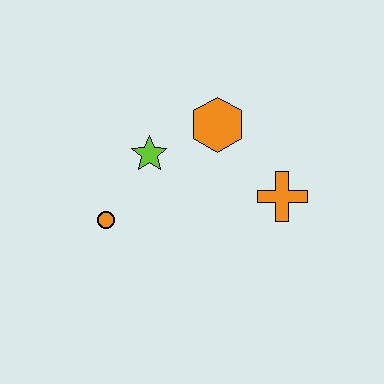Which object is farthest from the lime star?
The orange cross is farthest from the lime star.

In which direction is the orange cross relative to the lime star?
The orange cross is to the right of the lime star.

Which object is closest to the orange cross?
The orange hexagon is closest to the orange cross.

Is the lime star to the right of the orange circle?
Yes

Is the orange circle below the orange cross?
Yes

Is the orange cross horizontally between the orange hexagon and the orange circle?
No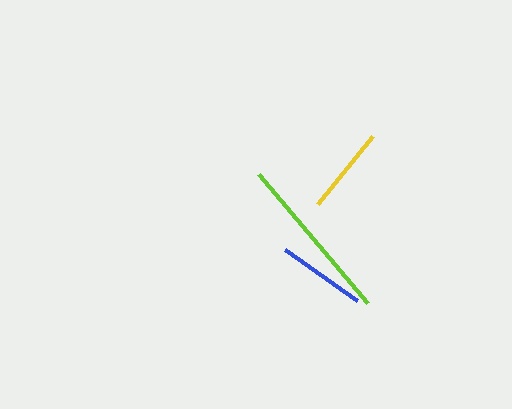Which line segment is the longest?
The lime line is the longest at approximately 169 pixels.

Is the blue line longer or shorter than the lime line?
The lime line is longer than the blue line.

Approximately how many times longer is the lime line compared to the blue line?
The lime line is approximately 1.9 times the length of the blue line.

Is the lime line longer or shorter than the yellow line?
The lime line is longer than the yellow line.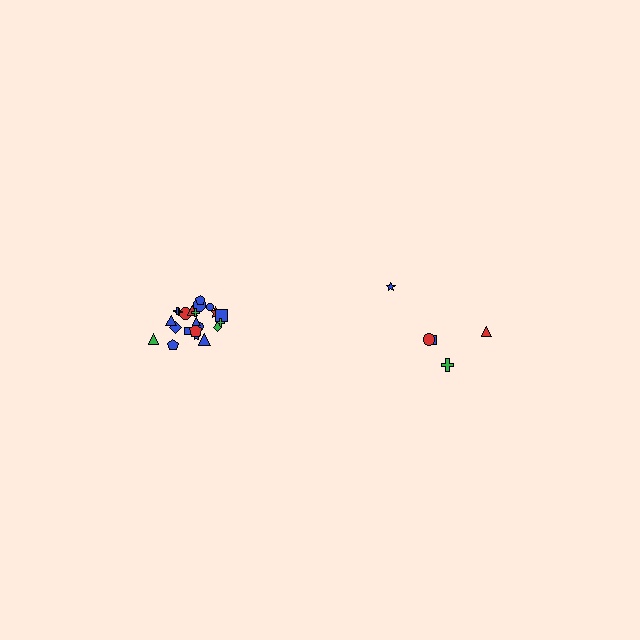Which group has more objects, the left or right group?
The left group.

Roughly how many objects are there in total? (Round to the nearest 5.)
Roughly 25 objects in total.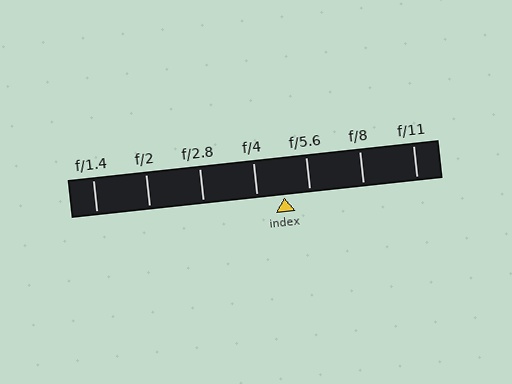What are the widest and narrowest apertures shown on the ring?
The widest aperture shown is f/1.4 and the narrowest is f/11.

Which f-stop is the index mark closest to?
The index mark is closest to f/5.6.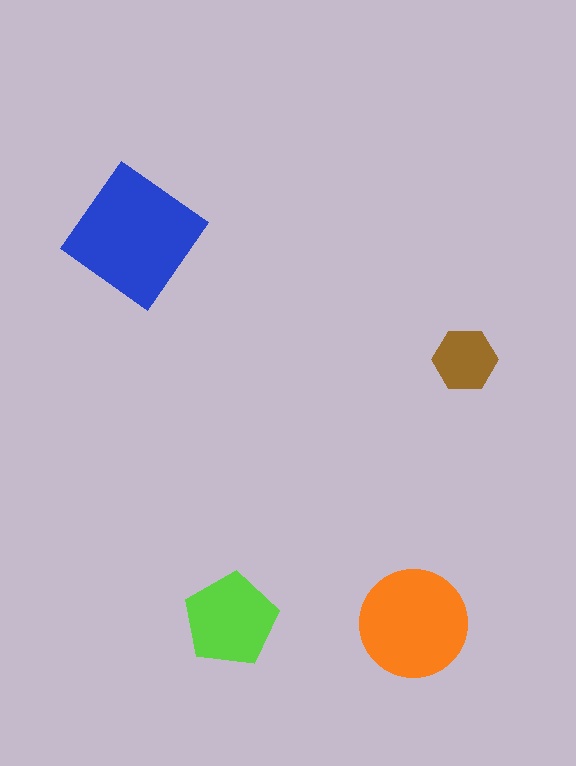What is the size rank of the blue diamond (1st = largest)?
1st.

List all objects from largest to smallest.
The blue diamond, the orange circle, the lime pentagon, the brown hexagon.